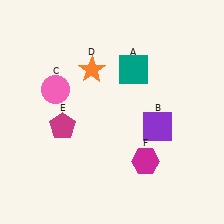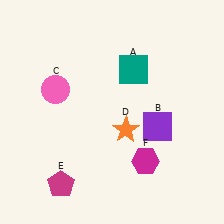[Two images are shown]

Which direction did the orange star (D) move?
The orange star (D) moved down.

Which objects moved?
The objects that moved are: the orange star (D), the magenta pentagon (E).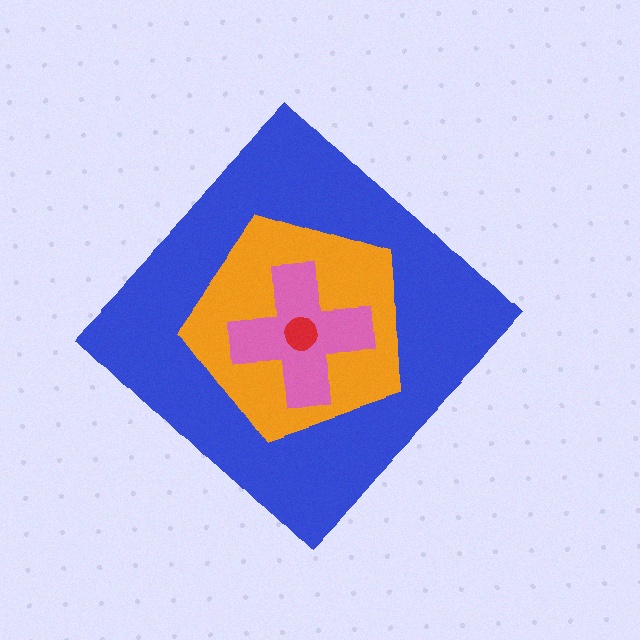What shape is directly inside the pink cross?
The red circle.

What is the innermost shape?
The red circle.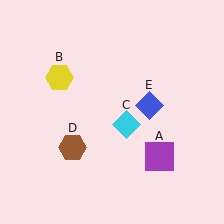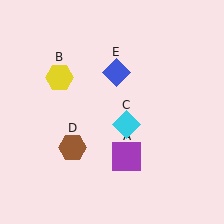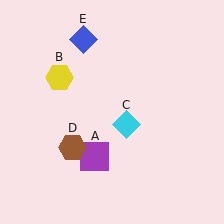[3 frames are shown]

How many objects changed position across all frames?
2 objects changed position: purple square (object A), blue diamond (object E).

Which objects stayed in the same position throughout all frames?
Yellow hexagon (object B) and cyan diamond (object C) and brown hexagon (object D) remained stationary.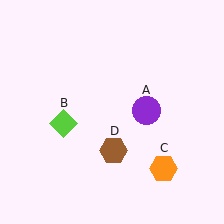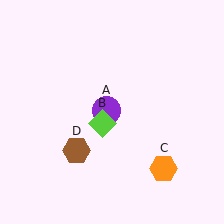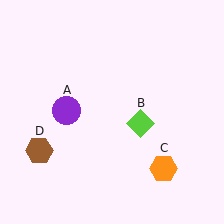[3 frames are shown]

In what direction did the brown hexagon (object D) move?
The brown hexagon (object D) moved left.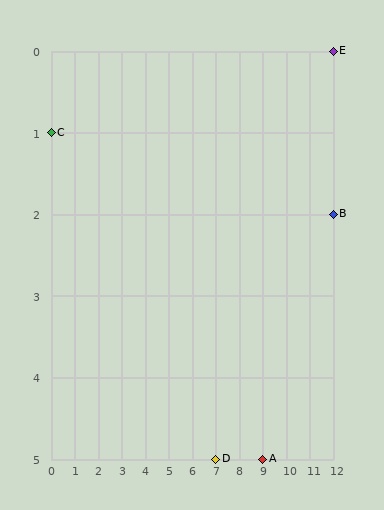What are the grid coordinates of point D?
Point D is at grid coordinates (7, 5).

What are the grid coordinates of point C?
Point C is at grid coordinates (0, 1).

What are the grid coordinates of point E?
Point E is at grid coordinates (12, 0).